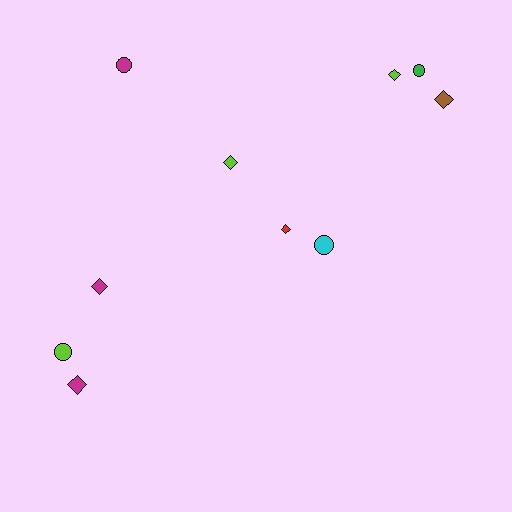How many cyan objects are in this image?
There is 1 cyan object.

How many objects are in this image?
There are 10 objects.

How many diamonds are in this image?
There are 6 diamonds.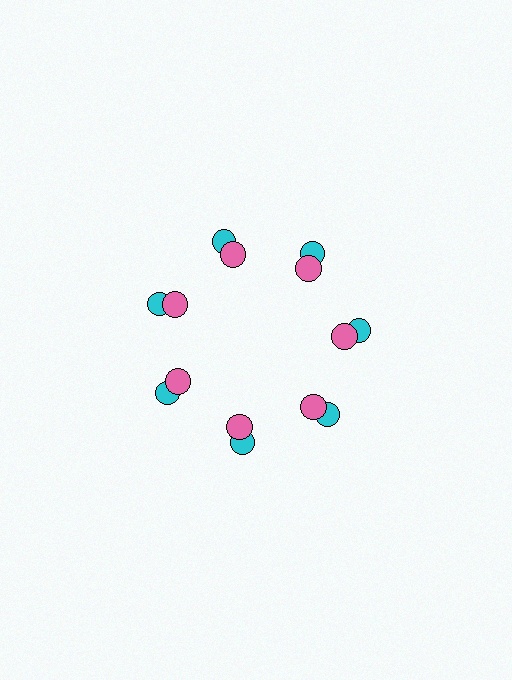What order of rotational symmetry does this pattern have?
This pattern has 7-fold rotational symmetry.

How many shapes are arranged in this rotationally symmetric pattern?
There are 14 shapes, arranged in 7 groups of 2.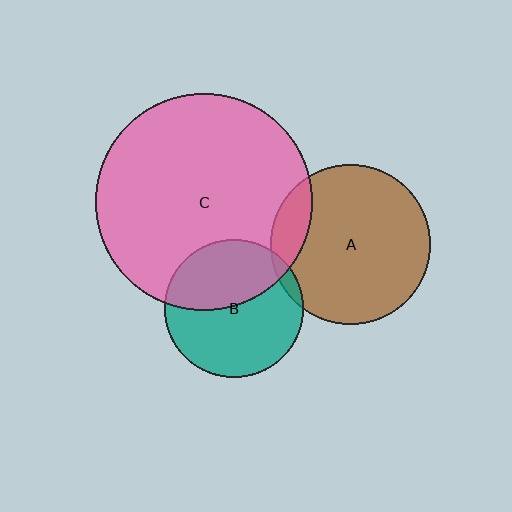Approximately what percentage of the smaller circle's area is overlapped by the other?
Approximately 40%.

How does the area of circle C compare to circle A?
Approximately 1.8 times.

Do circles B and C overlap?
Yes.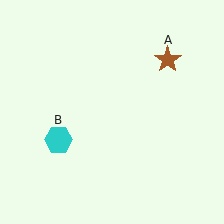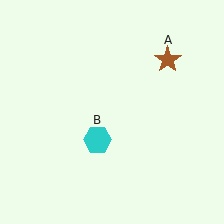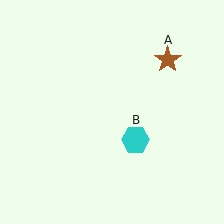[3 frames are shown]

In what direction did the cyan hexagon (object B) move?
The cyan hexagon (object B) moved right.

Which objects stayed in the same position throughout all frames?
Brown star (object A) remained stationary.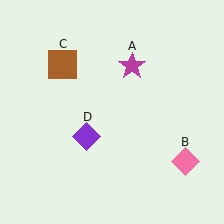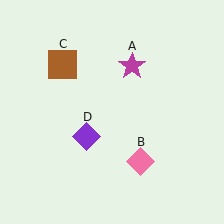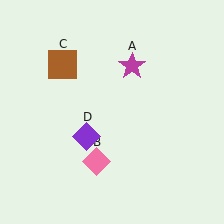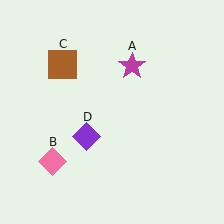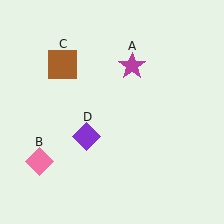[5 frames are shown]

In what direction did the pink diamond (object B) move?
The pink diamond (object B) moved left.